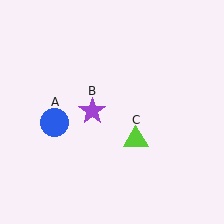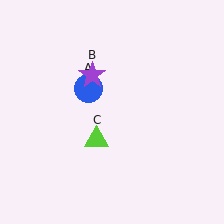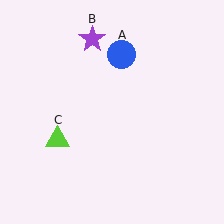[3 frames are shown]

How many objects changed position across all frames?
3 objects changed position: blue circle (object A), purple star (object B), lime triangle (object C).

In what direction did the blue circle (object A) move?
The blue circle (object A) moved up and to the right.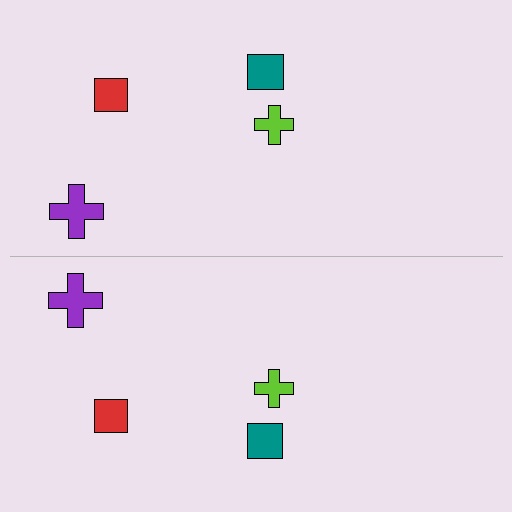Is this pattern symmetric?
Yes, this pattern has bilateral (reflection) symmetry.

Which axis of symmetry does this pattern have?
The pattern has a horizontal axis of symmetry running through the center of the image.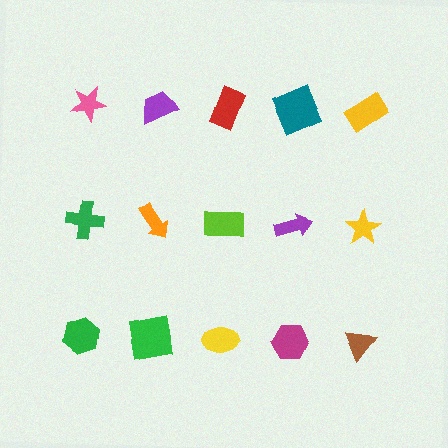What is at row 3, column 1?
A green hexagon.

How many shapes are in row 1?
5 shapes.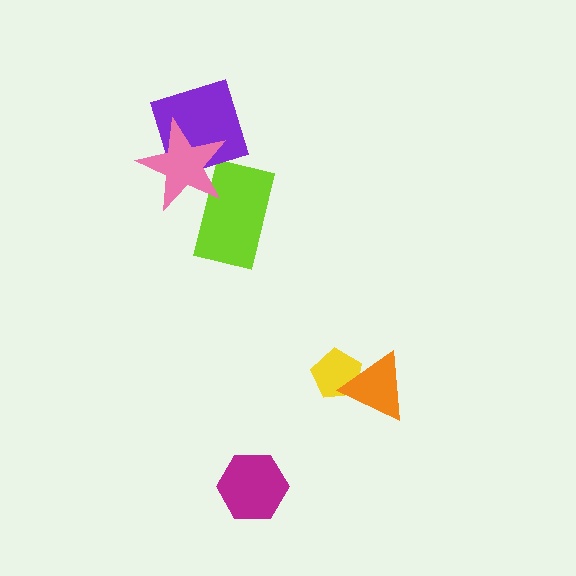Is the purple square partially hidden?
Yes, it is partially covered by another shape.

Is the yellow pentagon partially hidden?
Yes, it is partially covered by another shape.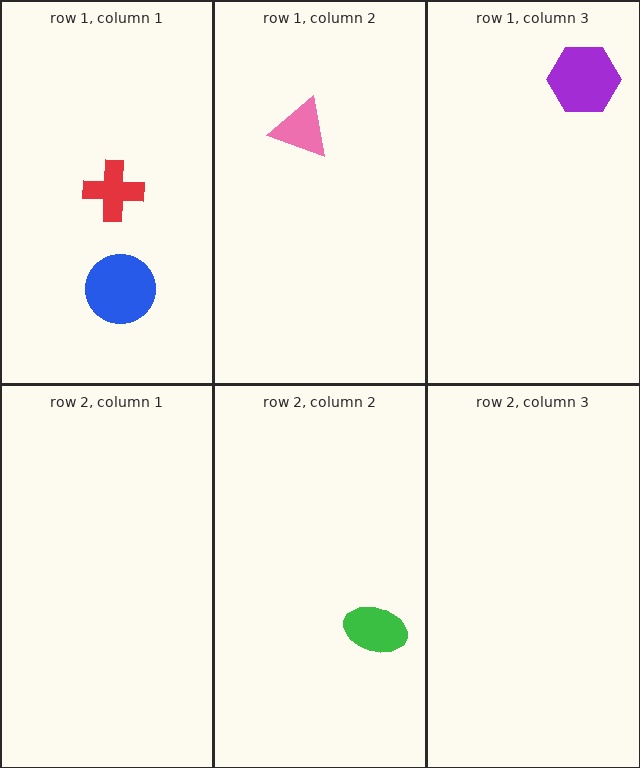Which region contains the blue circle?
The row 1, column 1 region.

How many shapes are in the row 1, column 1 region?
2.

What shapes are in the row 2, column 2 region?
The green ellipse.